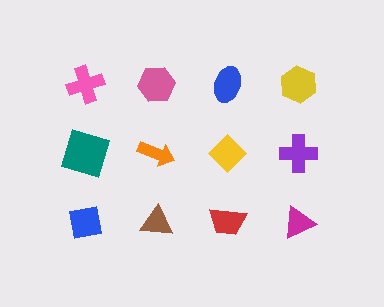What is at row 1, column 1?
A pink cross.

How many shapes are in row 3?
4 shapes.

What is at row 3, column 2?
A brown triangle.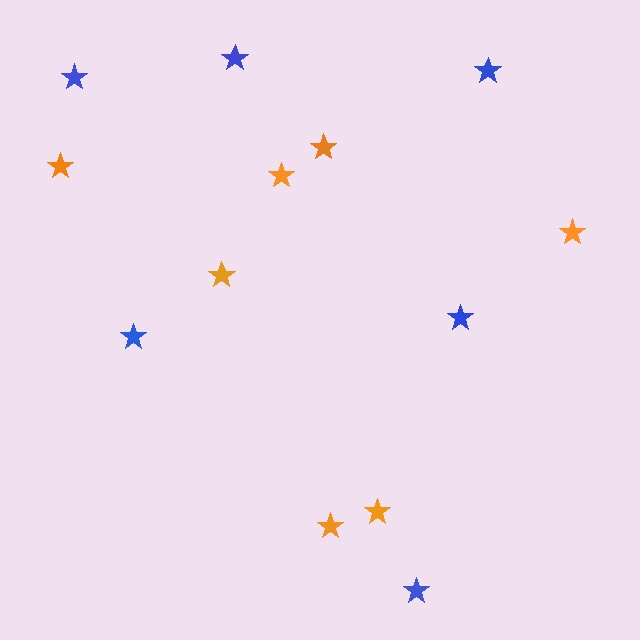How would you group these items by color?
There are 2 groups: one group of blue stars (6) and one group of orange stars (7).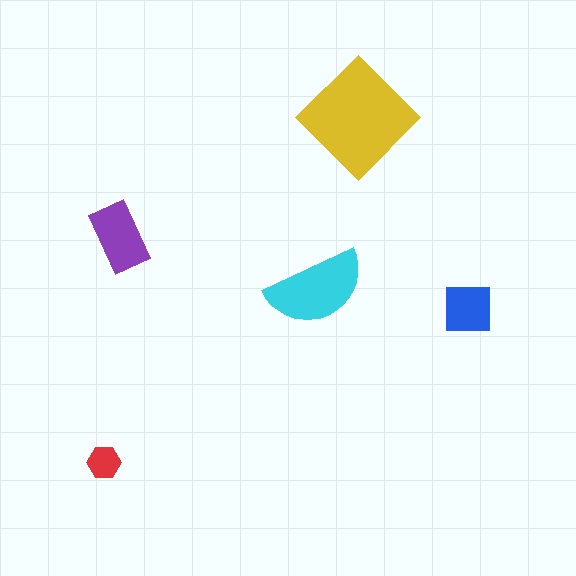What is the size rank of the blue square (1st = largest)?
4th.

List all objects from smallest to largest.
The red hexagon, the blue square, the purple rectangle, the cyan semicircle, the yellow diamond.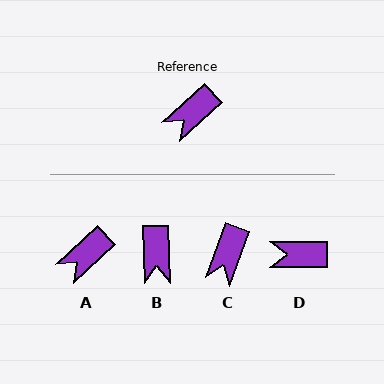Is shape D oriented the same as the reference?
No, it is off by about 43 degrees.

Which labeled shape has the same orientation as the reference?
A.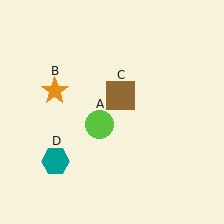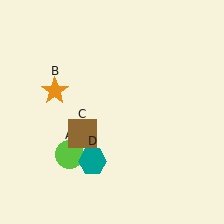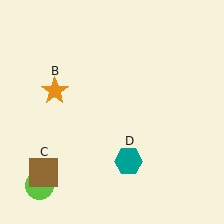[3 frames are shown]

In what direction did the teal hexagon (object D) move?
The teal hexagon (object D) moved right.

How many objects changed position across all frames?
3 objects changed position: lime circle (object A), brown square (object C), teal hexagon (object D).